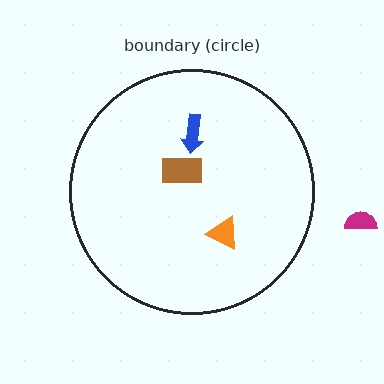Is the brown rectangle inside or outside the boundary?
Inside.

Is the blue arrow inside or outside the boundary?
Inside.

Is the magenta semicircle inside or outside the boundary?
Outside.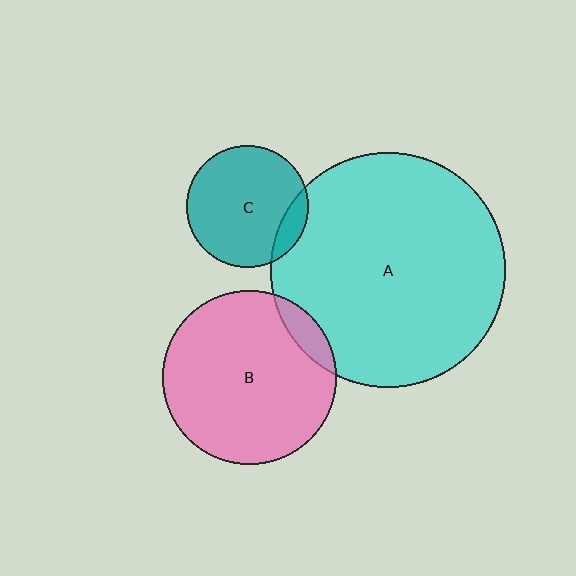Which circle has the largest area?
Circle A (cyan).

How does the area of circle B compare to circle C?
Approximately 2.0 times.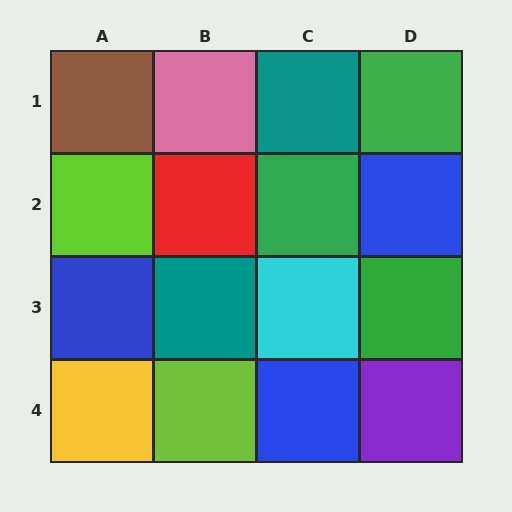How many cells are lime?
2 cells are lime.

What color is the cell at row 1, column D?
Green.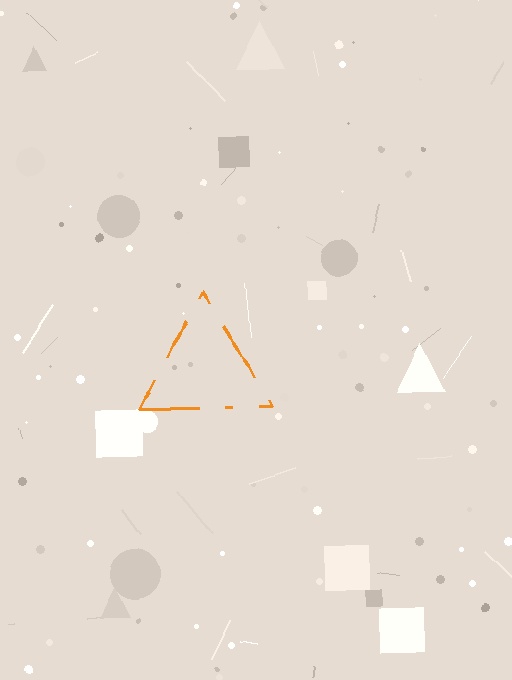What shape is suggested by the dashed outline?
The dashed outline suggests a triangle.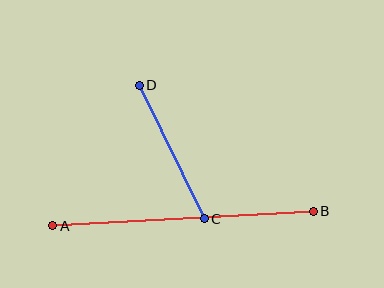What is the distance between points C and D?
The distance is approximately 149 pixels.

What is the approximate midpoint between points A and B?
The midpoint is at approximately (183, 219) pixels.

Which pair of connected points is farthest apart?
Points A and B are farthest apart.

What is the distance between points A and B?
The distance is approximately 261 pixels.